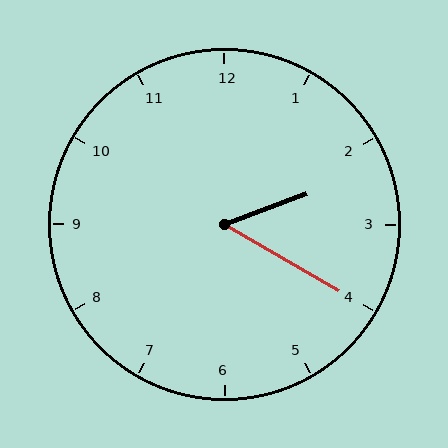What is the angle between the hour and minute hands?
Approximately 50 degrees.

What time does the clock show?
2:20.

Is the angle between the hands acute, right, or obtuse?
It is acute.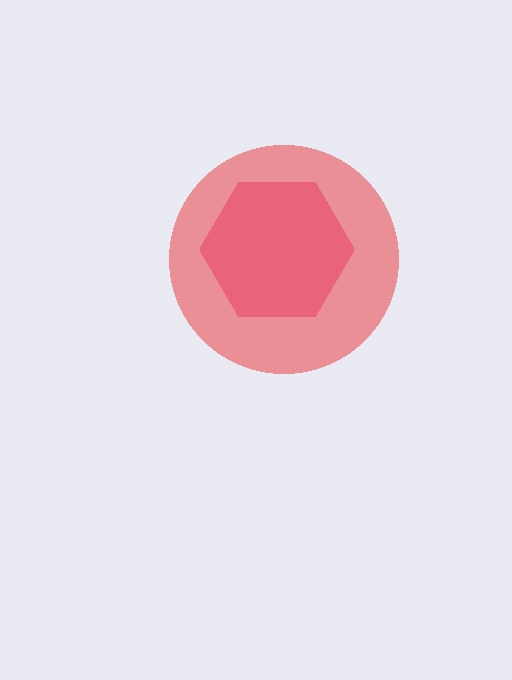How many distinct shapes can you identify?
There are 2 distinct shapes: a pink hexagon, a red circle.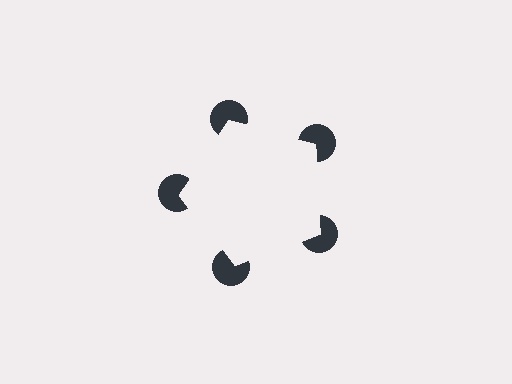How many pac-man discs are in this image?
There are 5 — one at each vertex of the illusory pentagon.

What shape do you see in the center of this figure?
An illusory pentagon — its edges are inferred from the aligned wedge cuts in the pac-man discs, not physically drawn.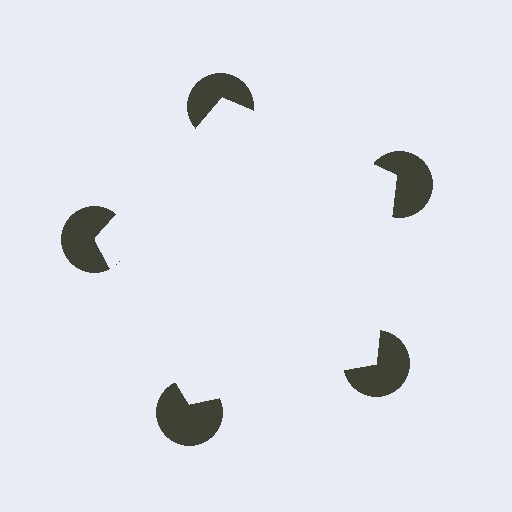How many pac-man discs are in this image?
There are 5 — one at each vertex of the illusory pentagon.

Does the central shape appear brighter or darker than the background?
It typically appears slightly brighter than the background, even though no actual brightness change is drawn.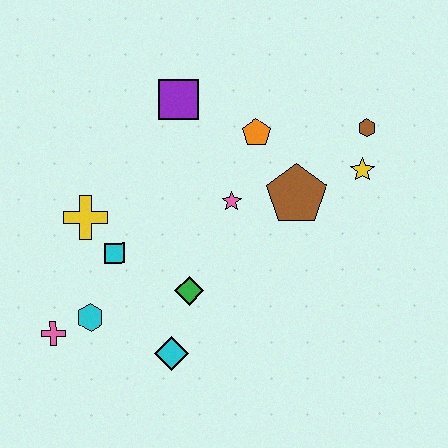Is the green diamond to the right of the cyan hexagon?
Yes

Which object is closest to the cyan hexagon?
The pink cross is closest to the cyan hexagon.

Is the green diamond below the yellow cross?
Yes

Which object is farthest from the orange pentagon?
The pink cross is farthest from the orange pentagon.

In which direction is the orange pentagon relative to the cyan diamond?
The orange pentagon is above the cyan diamond.